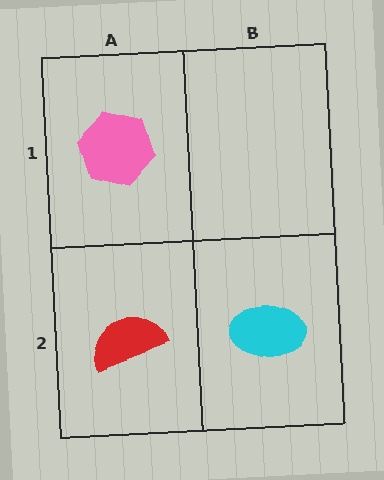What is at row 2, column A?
A red semicircle.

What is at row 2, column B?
A cyan ellipse.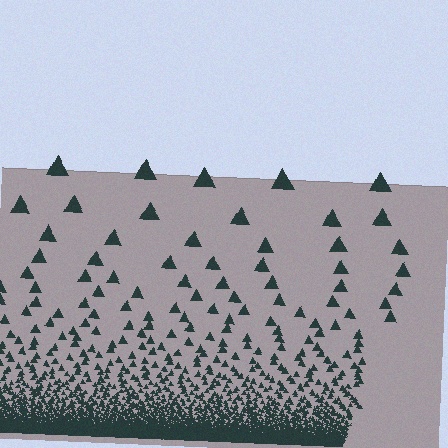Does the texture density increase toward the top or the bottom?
Density increases toward the bottom.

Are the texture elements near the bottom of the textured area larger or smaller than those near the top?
Smaller. The gradient is inverted — elements near the bottom are smaller and denser.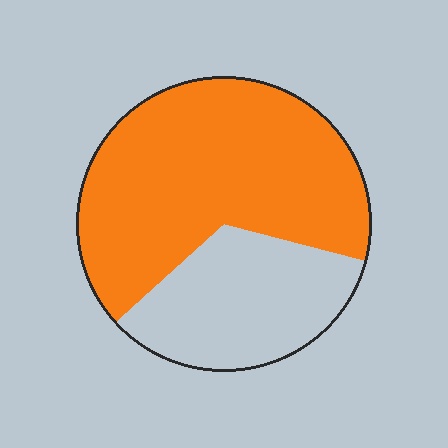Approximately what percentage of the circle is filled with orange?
Approximately 65%.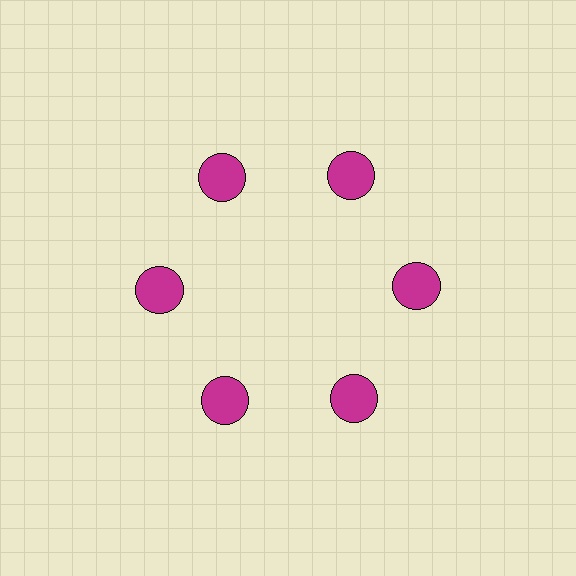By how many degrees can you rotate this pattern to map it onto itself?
The pattern maps onto itself every 60 degrees of rotation.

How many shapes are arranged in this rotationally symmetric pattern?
There are 6 shapes, arranged in 6 groups of 1.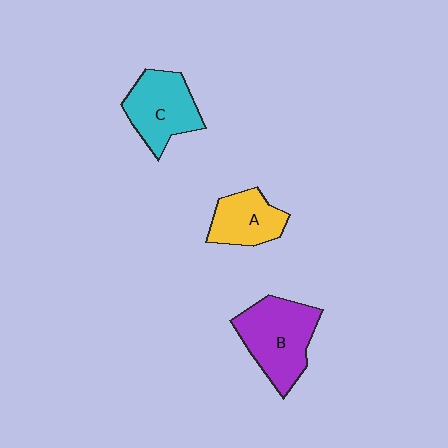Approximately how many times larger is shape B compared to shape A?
Approximately 1.6 times.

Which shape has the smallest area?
Shape A (yellow).